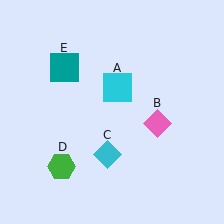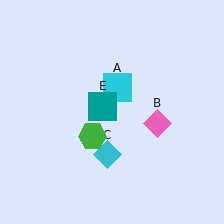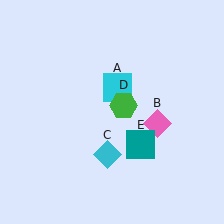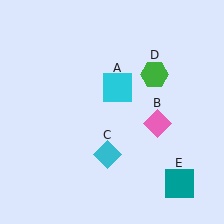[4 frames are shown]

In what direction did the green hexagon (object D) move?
The green hexagon (object D) moved up and to the right.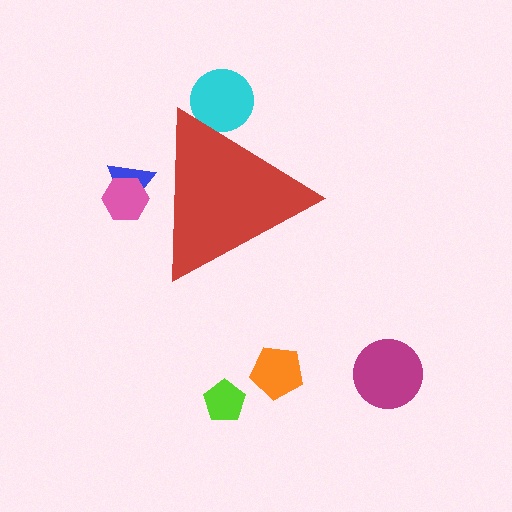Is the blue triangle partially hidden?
Yes, the blue triangle is partially hidden behind the red triangle.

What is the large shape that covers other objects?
A red triangle.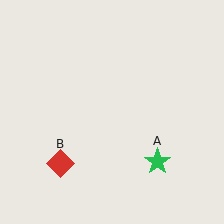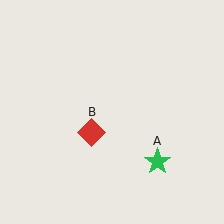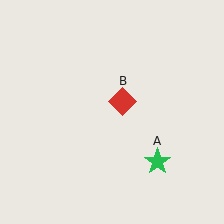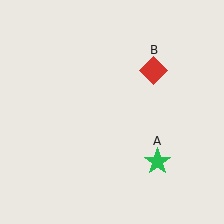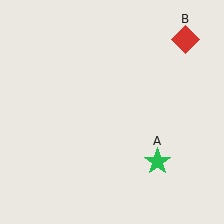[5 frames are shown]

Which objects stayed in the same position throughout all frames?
Green star (object A) remained stationary.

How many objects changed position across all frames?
1 object changed position: red diamond (object B).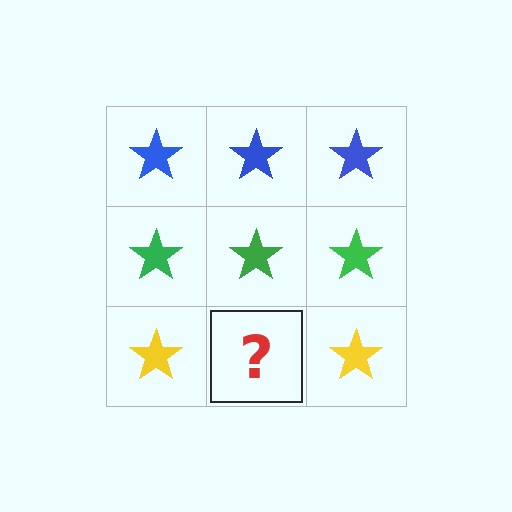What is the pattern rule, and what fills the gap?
The rule is that each row has a consistent color. The gap should be filled with a yellow star.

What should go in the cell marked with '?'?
The missing cell should contain a yellow star.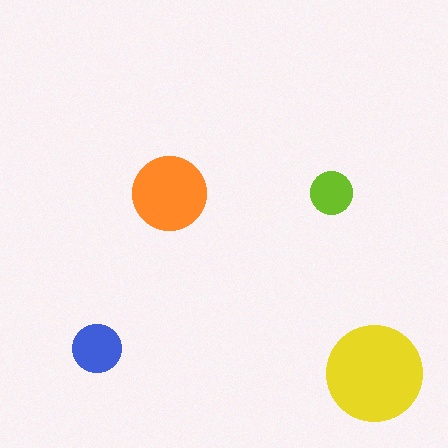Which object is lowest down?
The yellow circle is bottommost.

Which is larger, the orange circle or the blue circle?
The orange one.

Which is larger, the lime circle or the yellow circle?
The yellow one.